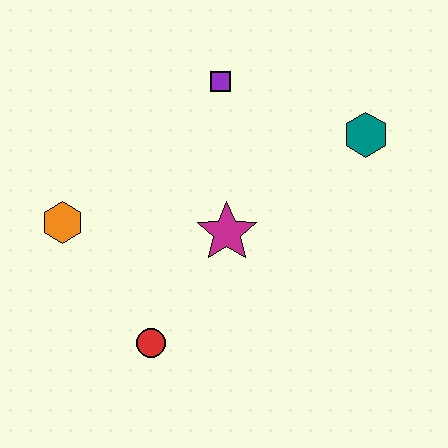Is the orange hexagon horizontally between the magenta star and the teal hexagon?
No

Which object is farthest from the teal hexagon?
The orange hexagon is farthest from the teal hexagon.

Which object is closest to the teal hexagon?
The purple square is closest to the teal hexagon.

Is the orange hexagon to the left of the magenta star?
Yes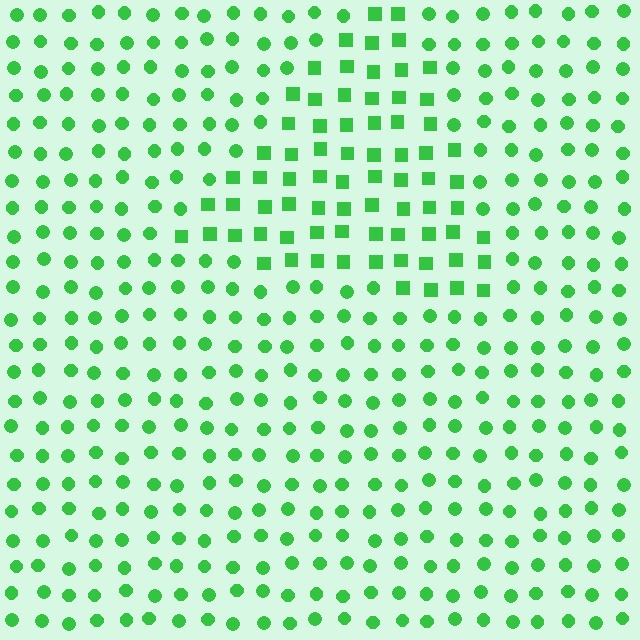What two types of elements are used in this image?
The image uses squares inside the triangle region and circles outside it.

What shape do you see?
I see a triangle.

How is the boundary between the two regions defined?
The boundary is defined by a change in element shape: squares inside vs. circles outside. All elements share the same color and spacing.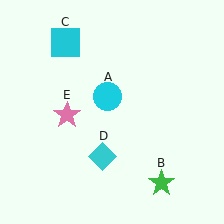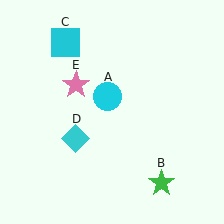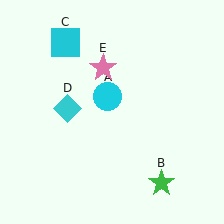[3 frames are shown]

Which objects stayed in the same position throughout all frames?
Cyan circle (object A) and green star (object B) and cyan square (object C) remained stationary.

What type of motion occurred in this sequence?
The cyan diamond (object D), pink star (object E) rotated clockwise around the center of the scene.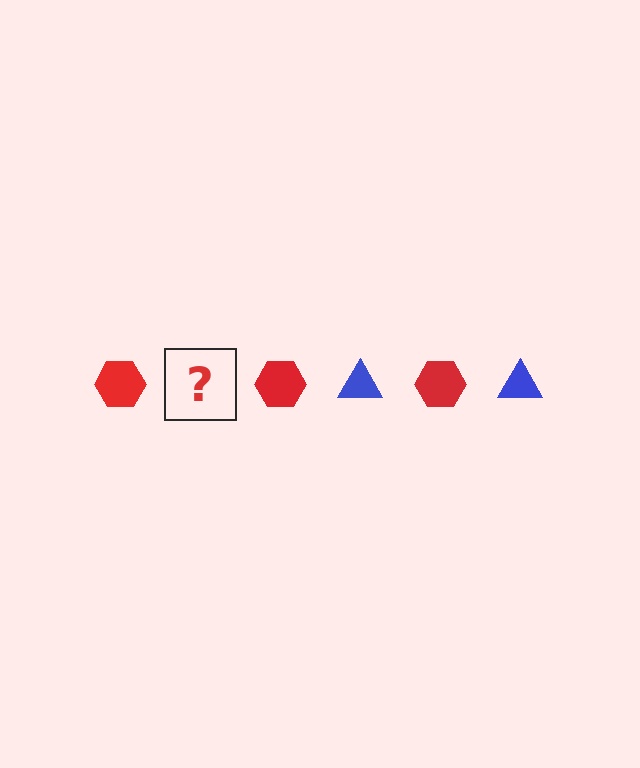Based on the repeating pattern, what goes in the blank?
The blank should be a blue triangle.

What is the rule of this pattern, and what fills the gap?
The rule is that the pattern alternates between red hexagon and blue triangle. The gap should be filled with a blue triangle.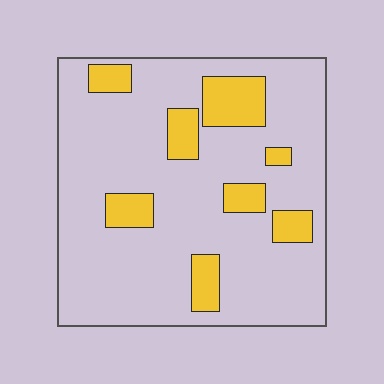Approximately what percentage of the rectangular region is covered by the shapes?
Approximately 15%.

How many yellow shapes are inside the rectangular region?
8.